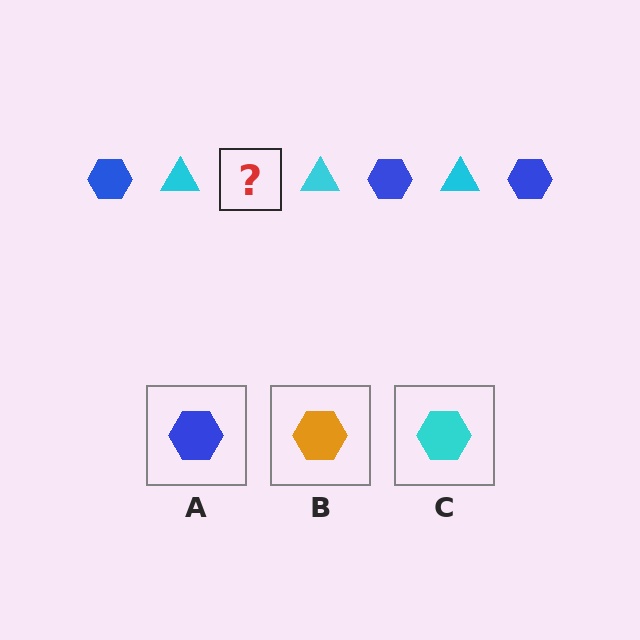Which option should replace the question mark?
Option A.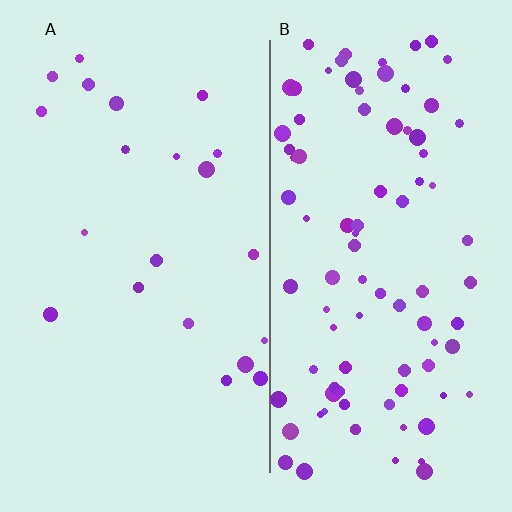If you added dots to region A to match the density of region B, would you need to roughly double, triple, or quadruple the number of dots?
Approximately quadruple.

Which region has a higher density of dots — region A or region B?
B (the right).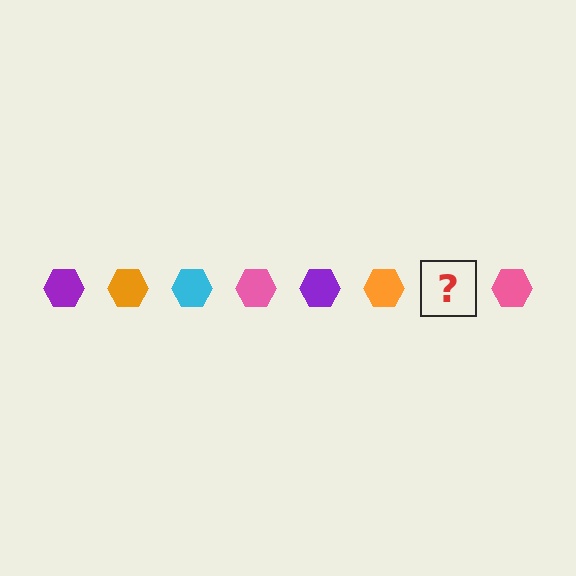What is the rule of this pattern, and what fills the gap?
The rule is that the pattern cycles through purple, orange, cyan, pink hexagons. The gap should be filled with a cyan hexagon.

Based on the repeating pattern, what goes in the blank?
The blank should be a cyan hexagon.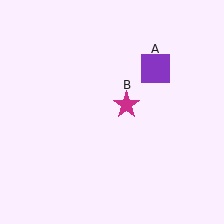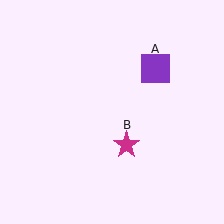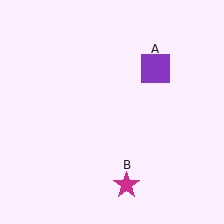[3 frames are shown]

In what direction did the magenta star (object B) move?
The magenta star (object B) moved down.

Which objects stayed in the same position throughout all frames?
Purple square (object A) remained stationary.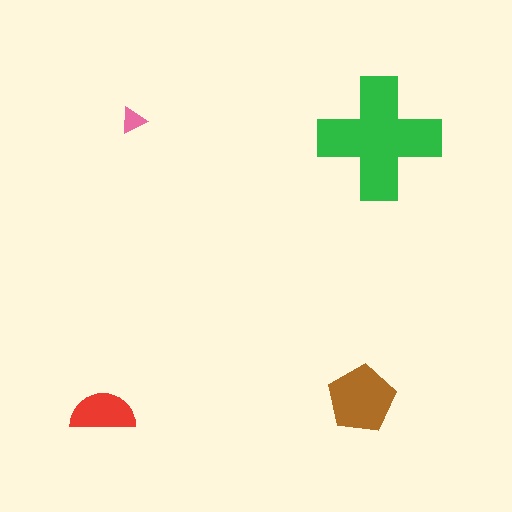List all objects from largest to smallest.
The green cross, the brown pentagon, the red semicircle, the pink triangle.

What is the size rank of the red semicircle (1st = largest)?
3rd.